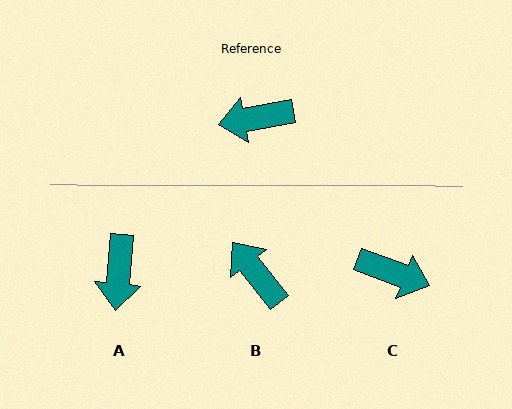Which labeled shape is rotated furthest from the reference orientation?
C, about 149 degrees away.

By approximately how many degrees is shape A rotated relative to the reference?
Approximately 74 degrees counter-clockwise.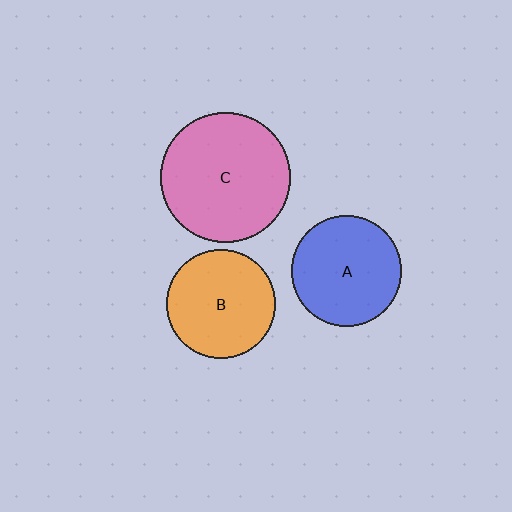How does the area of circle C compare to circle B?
Approximately 1.4 times.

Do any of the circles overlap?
No, none of the circles overlap.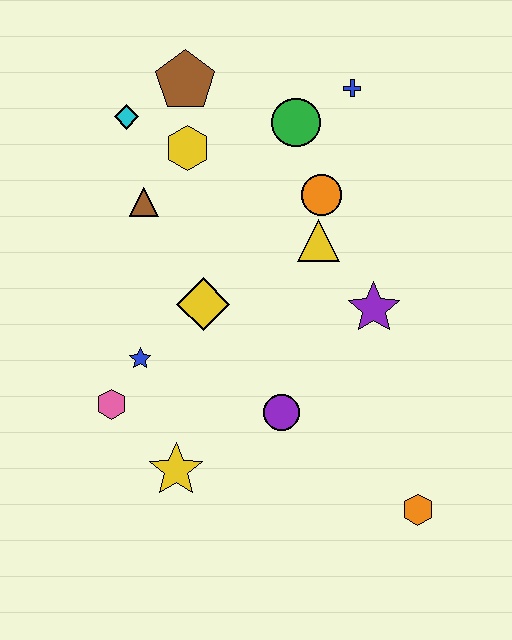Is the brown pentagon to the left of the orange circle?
Yes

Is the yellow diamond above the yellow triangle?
No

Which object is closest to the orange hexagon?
The purple circle is closest to the orange hexagon.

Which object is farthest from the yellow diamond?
The orange hexagon is farthest from the yellow diamond.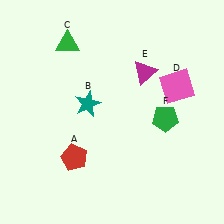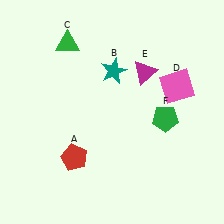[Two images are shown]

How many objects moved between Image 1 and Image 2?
1 object moved between the two images.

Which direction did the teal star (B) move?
The teal star (B) moved up.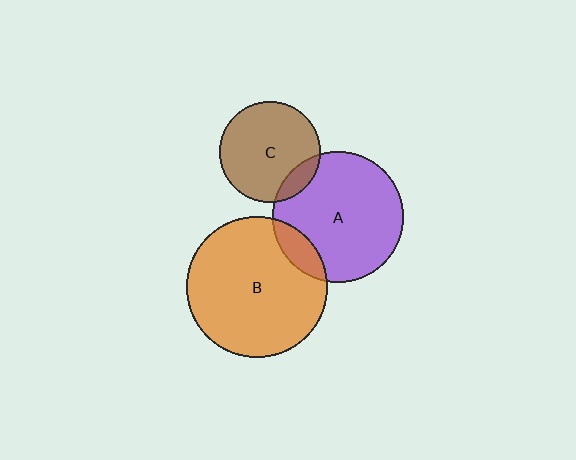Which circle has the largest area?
Circle B (orange).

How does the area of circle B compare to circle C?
Approximately 1.9 times.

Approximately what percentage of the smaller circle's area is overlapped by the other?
Approximately 15%.